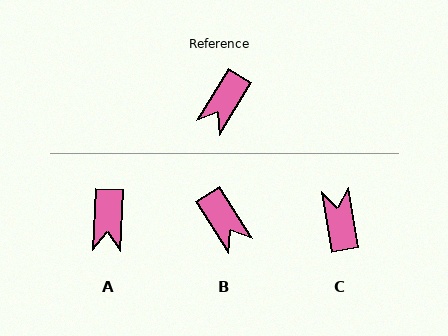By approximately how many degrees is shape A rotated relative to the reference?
Approximately 29 degrees counter-clockwise.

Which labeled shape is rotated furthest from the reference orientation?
C, about 139 degrees away.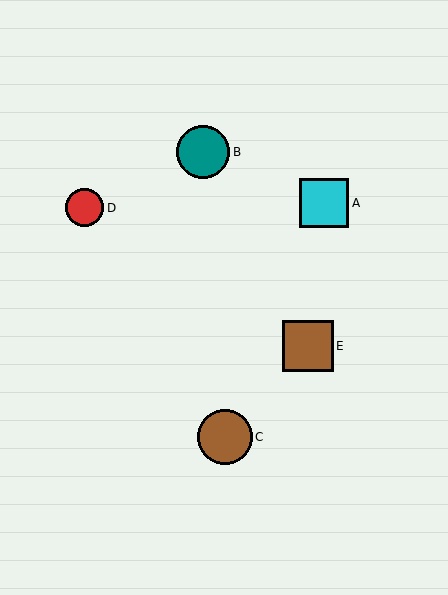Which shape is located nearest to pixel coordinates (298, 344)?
The brown square (labeled E) at (308, 346) is nearest to that location.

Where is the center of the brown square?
The center of the brown square is at (308, 346).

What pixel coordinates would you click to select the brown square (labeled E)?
Click at (308, 346) to select the brown square E.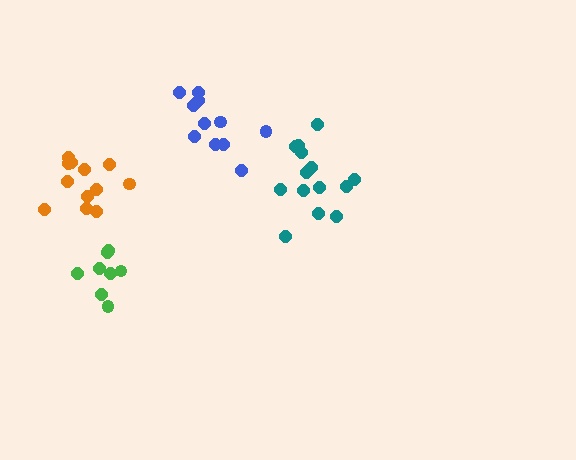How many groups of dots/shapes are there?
There are 4 groups.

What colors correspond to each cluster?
The clusters are colored: blue, orange, green, teal.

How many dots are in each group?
Group 1: 11 dots, Group 2: 12 dots, Group 3: 8 dots, Group 4: 14 dots (45 total).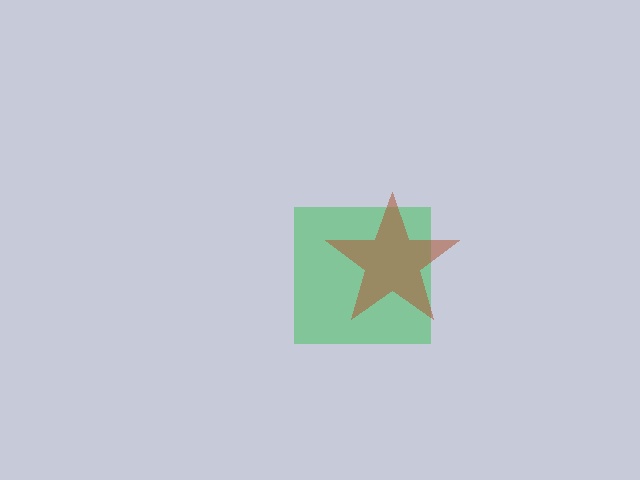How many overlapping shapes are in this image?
There are 2 overlapping shapes in the image.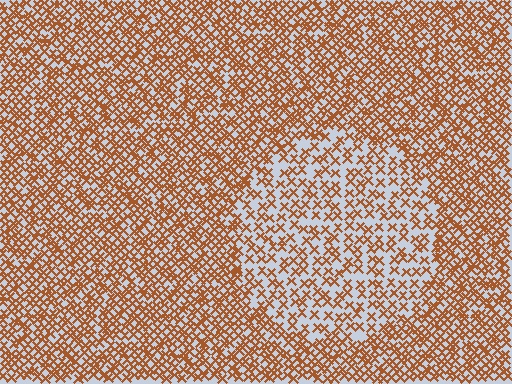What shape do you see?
I see a circle.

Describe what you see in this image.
The image contains small brown elements arranged at two different densities. A circle-shaped region is visible where the elements are less densely packed than the surrounding area.